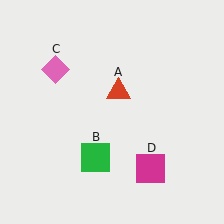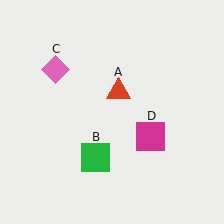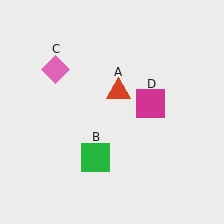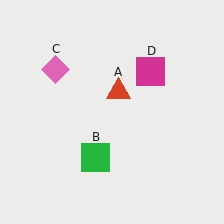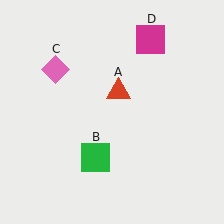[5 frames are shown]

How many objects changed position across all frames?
1 object changed position: magenta square (object D).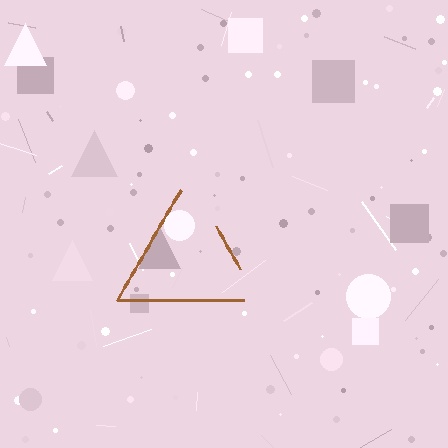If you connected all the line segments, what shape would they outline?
They would outline a triangle.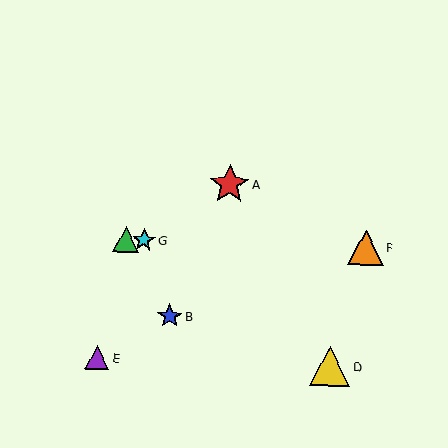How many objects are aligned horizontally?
3 objects (C, F, G) are aligned horizontally.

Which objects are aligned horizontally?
Objects C, F, G are aligned horizontally.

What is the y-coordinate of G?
Object G is at y≈240.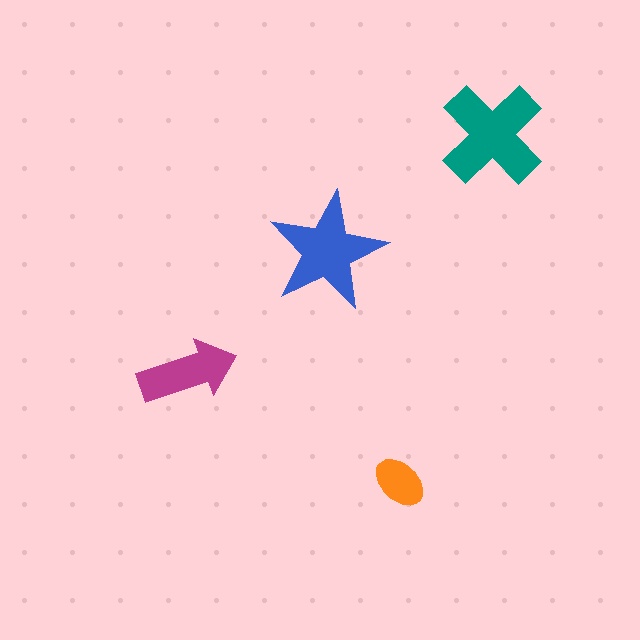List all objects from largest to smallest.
The teal cross, the blue star, the magenta arrow, the orange ellipse.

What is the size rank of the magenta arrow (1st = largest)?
3rd.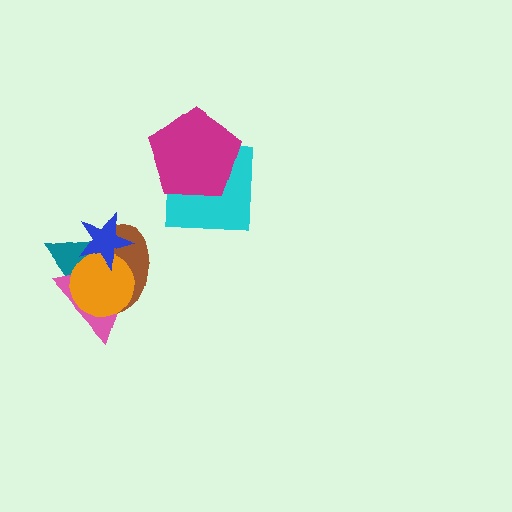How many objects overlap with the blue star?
4 objects overlap with the blue star.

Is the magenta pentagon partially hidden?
No, no other shape covers it.